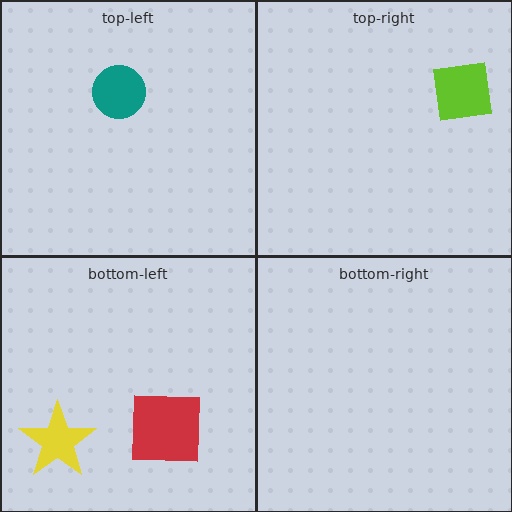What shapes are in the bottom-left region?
The red square, the yellow star.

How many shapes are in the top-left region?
1.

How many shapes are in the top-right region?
1.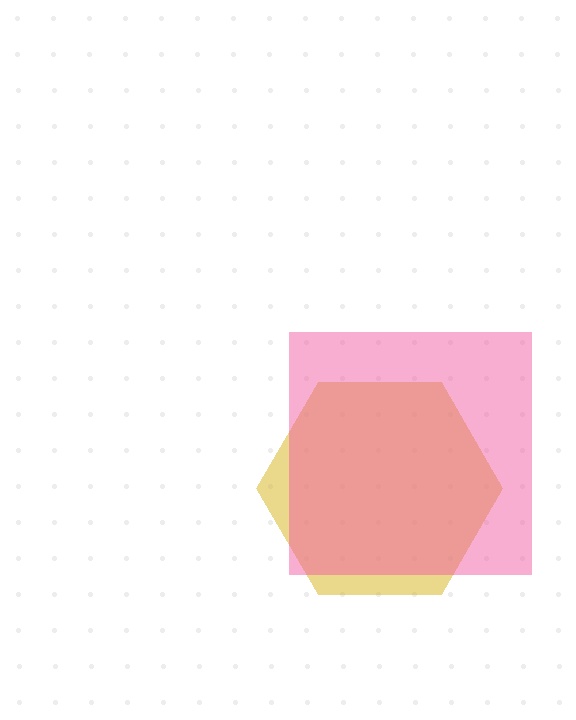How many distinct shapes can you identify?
There are 2 distinct shapes: a yellow hexagon, a pink square.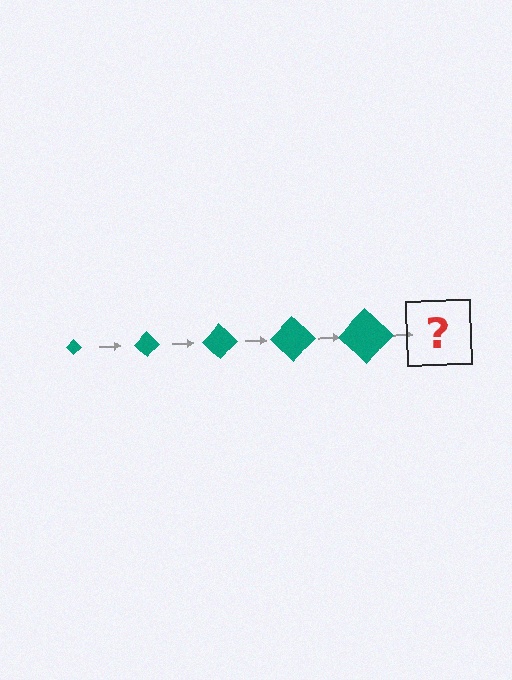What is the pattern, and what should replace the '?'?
The pattern is that the diamond gets progressively larger each step. The '?' should be a teal diamond, larger than the previous one.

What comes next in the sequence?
The next element should be a teal diamond, larger than the previous one.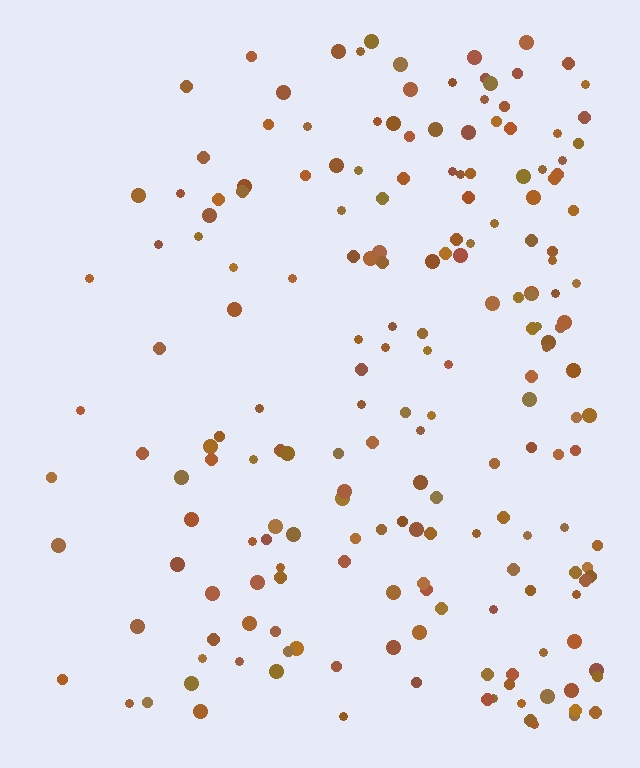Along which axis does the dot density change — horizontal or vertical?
Horizontal.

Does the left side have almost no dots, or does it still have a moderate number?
Still a moderate number, just noticeably fewer than the right.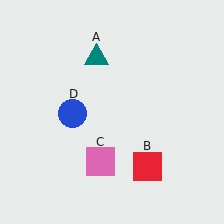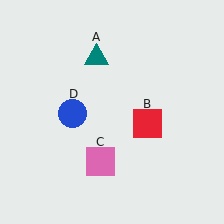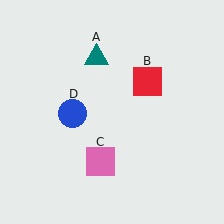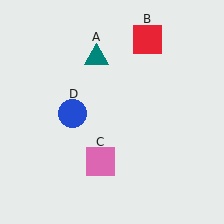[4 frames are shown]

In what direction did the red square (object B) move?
The red square (object B) moved up.